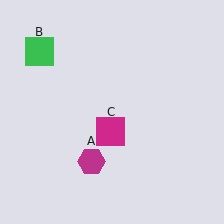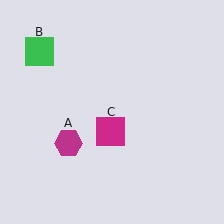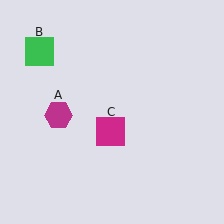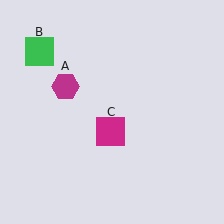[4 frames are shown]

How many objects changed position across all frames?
1 object changed position: magenta hexagon (object A).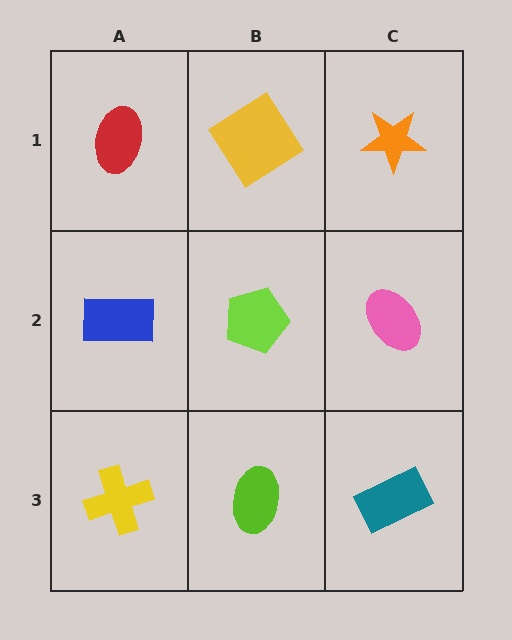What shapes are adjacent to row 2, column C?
An orange star (row 1, column C), a teal rectangle (row 3, column C), a lime pentagon (row 2, column B).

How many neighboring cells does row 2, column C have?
3.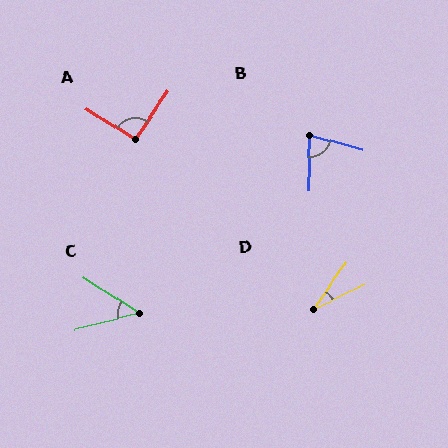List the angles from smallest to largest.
D (28°), C (47°), B (75°), A (92°).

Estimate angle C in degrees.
Approximately 47 degrees.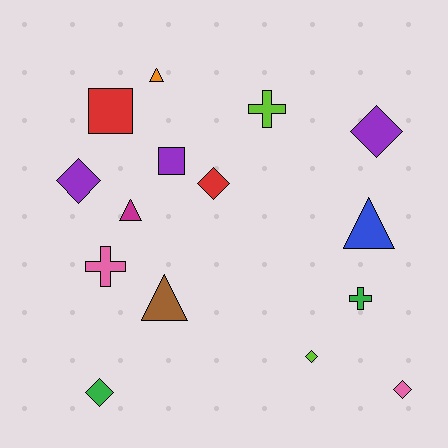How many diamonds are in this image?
There are 6 diamonds.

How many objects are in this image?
There are 15 objects.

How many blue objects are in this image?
There is 1 blue object.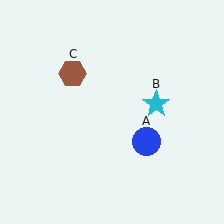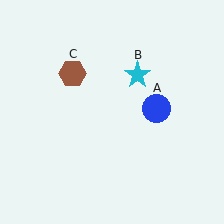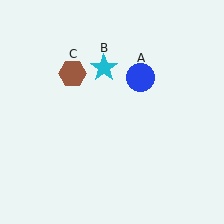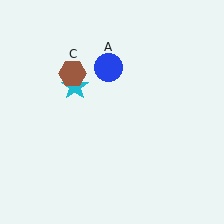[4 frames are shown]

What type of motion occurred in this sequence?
The blue circle (object A), cyan star (object B) rotated counterclockwise around the center of the scene.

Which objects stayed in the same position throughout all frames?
Brown hexagon (object C) remained stationary.